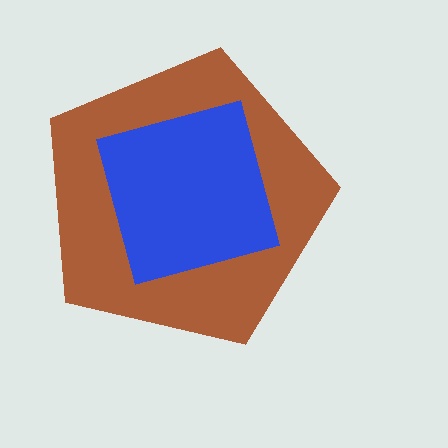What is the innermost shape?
The blue diamond.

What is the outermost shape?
The brown pentagon.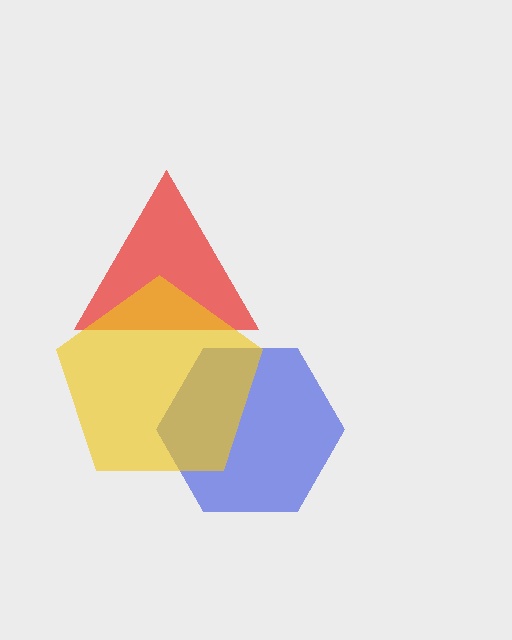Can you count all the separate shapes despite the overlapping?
Yes, there are 3 separate shapes.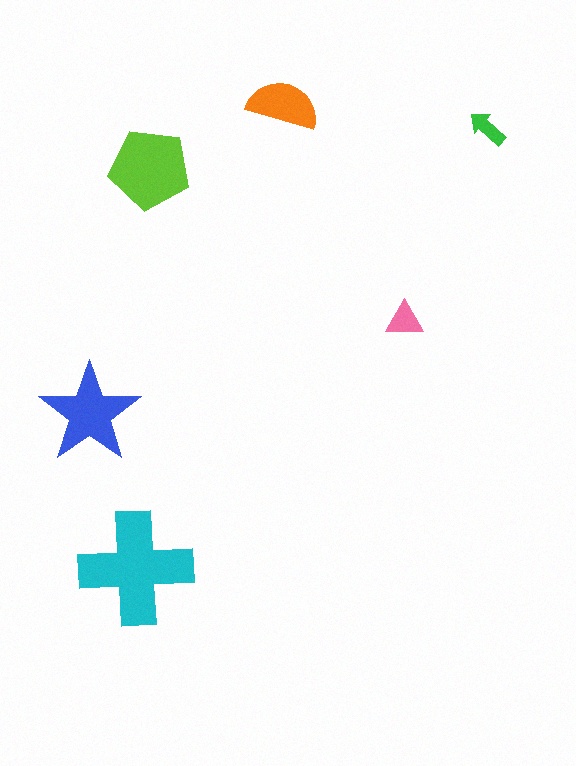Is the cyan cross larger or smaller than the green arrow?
Larger.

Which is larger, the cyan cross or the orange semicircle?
The cyan cross.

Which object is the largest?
The cyan cross.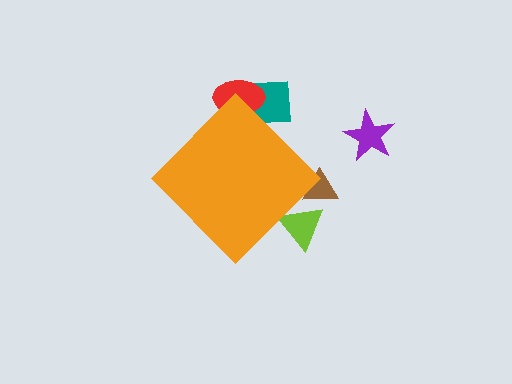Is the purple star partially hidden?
No, the purple star is fully visible.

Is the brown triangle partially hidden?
Yes, the brown triangle is partially hidden behind the orange diamond.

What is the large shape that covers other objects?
An orange diamond.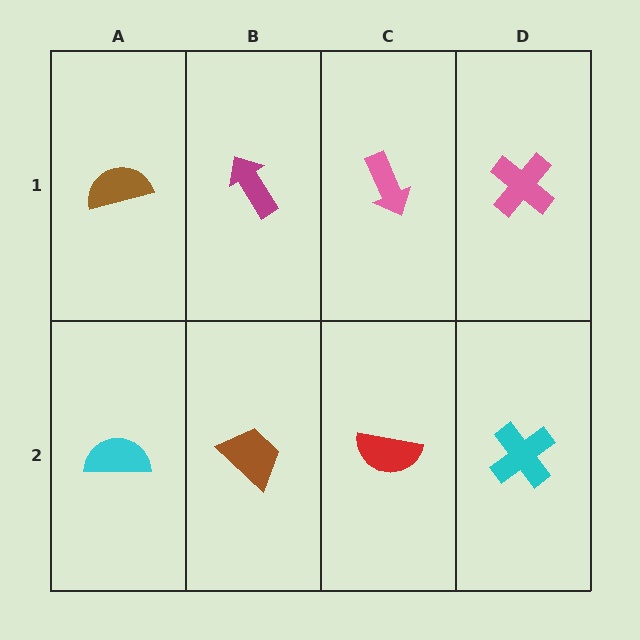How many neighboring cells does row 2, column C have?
3.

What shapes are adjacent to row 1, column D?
A cyan cross (row 2, column D), a pink arrow (row 1, column C).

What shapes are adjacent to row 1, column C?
A red semicircle (row 2, column C), a magenta arrow (row 1, column B), a pink cross (row 1, column D).